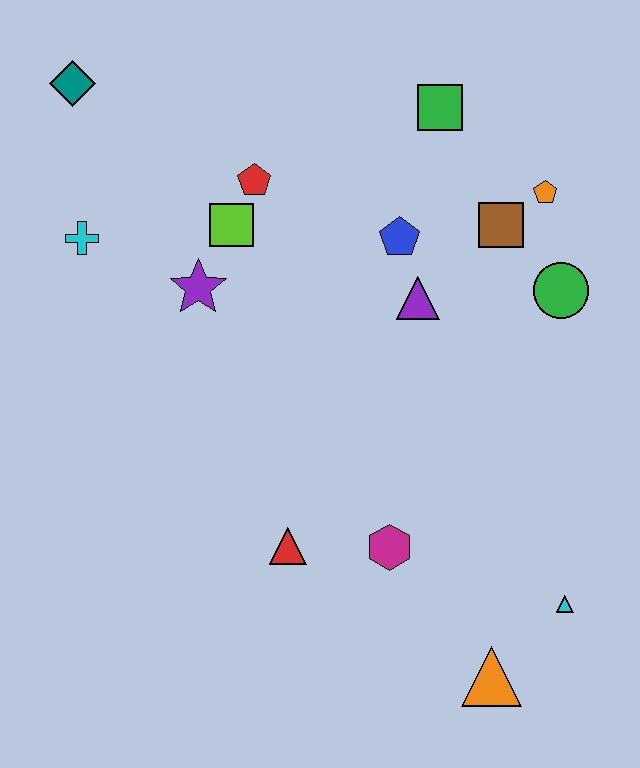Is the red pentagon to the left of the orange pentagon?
Yes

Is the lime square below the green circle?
No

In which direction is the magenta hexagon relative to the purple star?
The magenta hexagon is below the purple star.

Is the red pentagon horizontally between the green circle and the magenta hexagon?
No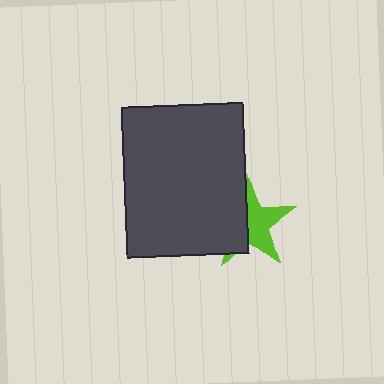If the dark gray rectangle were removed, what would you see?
You would see the complete lime star.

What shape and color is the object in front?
The object in front is a dark gray rectangle.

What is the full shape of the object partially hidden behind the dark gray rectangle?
The partially hidden object is a lime star.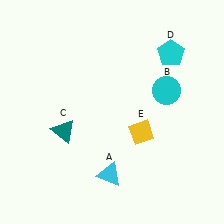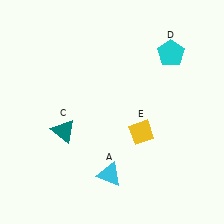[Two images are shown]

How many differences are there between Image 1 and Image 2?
There is 1 difference between the two images.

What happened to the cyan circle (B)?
The cyan circle (B) was removed in Image 2. It was in the top-right area of Image 1.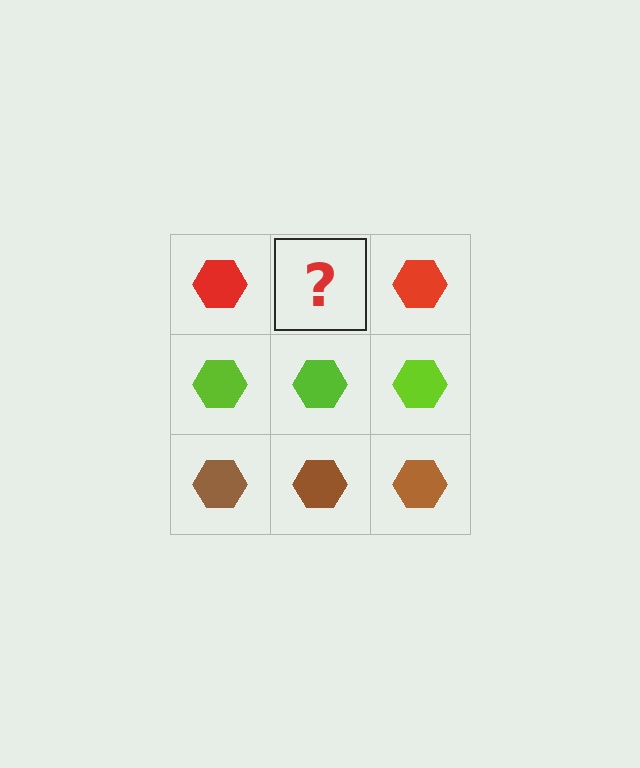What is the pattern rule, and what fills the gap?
The rule is that each row has a consistent color. The gap should be filled with a red hexagon.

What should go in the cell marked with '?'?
The missing cell should contain a red hexagon.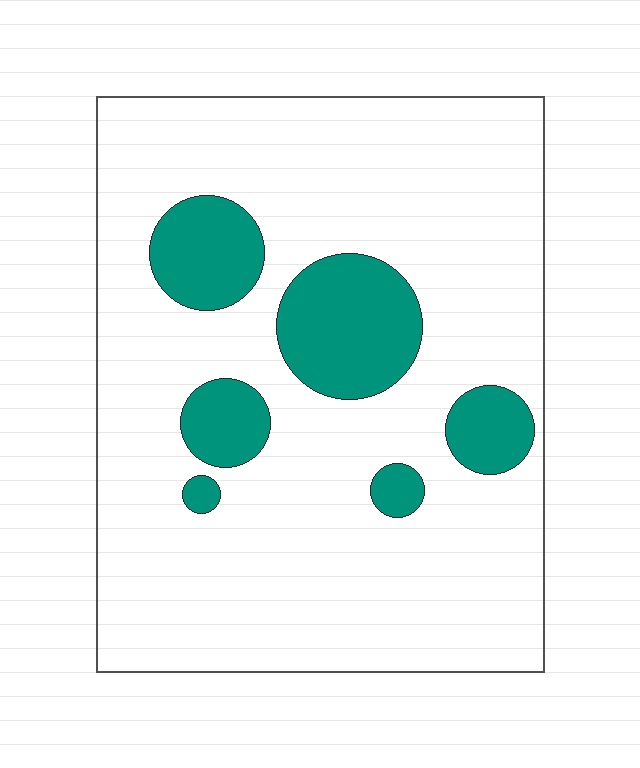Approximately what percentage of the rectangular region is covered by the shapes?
Approximately 15%.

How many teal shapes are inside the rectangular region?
6.